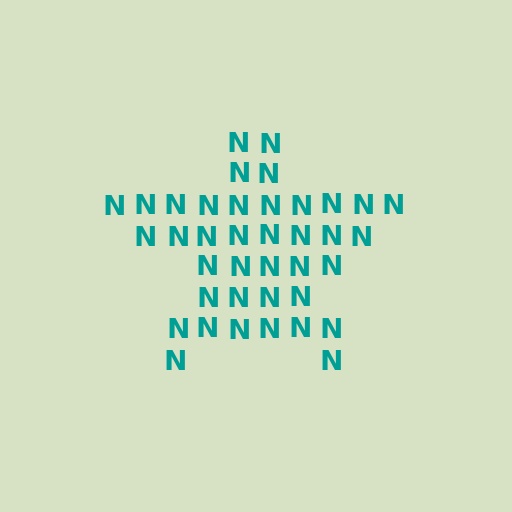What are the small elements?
The small elements are letter N's.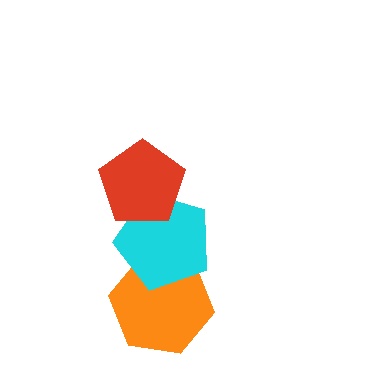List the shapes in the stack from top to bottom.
From top to bottom: the red pentagon, the cyan pentagon, the orange hexagon.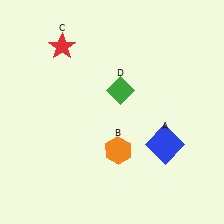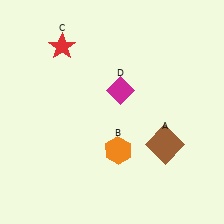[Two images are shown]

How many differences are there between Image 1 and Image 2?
There are 2 differences between the two images.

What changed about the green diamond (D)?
In Image 1, D is green. In Image 2, it changed to magenta.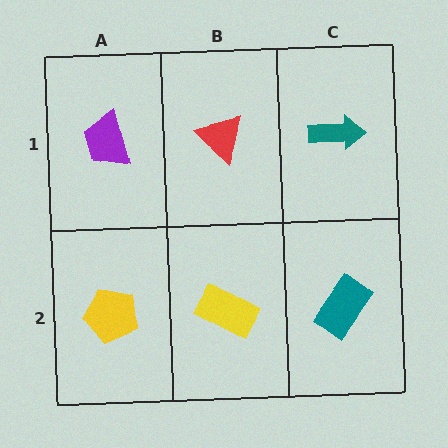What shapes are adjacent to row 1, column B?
A yellow rectangle (row 2, column B), a purple trapezoid (row 1, column A), a teal arrow (row 1, column C).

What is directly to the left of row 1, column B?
A purple trapezoid.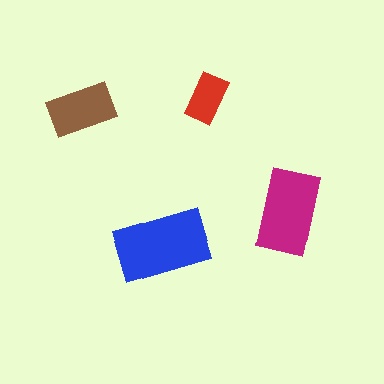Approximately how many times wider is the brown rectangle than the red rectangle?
About 1.5 times wider.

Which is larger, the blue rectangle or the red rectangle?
The blue one.